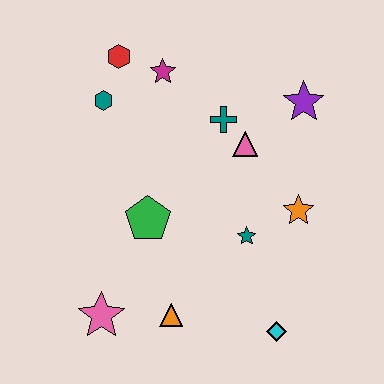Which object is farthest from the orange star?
The red hexagon is farthest from the orange star.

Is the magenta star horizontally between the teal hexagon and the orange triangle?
Yes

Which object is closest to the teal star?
The orange star is closest to the teal star.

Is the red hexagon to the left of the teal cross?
Yes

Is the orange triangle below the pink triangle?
Yes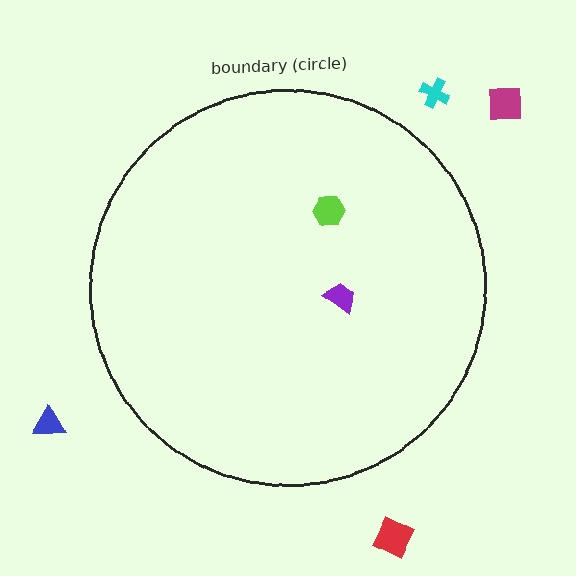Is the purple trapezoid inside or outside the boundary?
Inside.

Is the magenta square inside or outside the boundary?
Outside.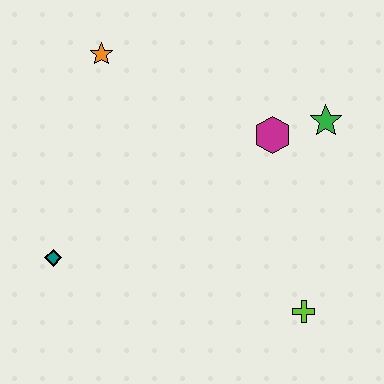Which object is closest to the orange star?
The magenta hexagon is closest to the orange star.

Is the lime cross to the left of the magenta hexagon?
No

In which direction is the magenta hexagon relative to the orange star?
The magenta hexagon is to the right of the orange star.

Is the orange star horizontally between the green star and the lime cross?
No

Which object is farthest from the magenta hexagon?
The teal diamond is farthest from the magenta hexagon.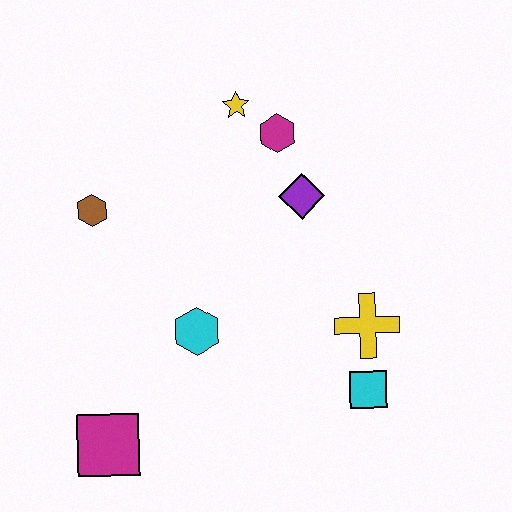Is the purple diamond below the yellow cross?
No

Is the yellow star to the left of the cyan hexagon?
No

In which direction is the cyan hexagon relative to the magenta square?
The cyan hexagon is above the magenta square.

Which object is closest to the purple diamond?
The magenta hexagon is closest to the purple diamond.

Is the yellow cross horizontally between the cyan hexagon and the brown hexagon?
No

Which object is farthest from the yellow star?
The magenta square is farthest from the yellow star.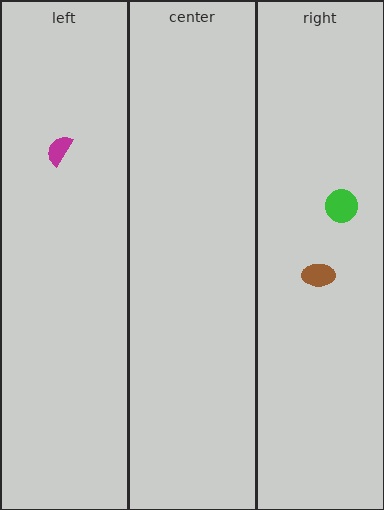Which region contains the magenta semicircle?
The left region.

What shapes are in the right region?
The green circle, the brown ellipse.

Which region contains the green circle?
The right region.